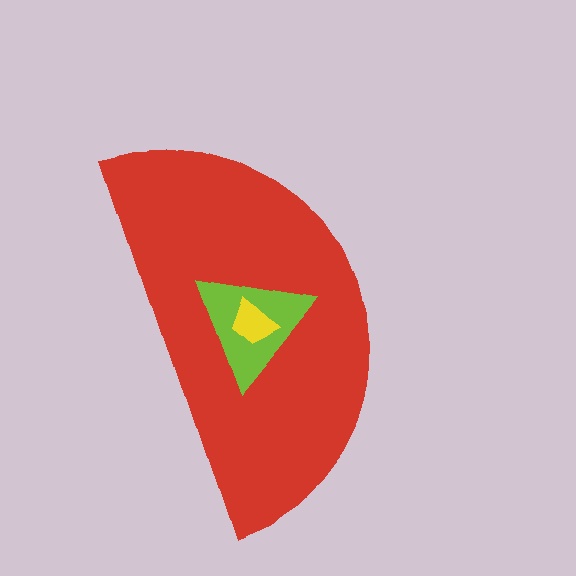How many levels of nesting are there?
3.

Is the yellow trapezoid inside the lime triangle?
Yes.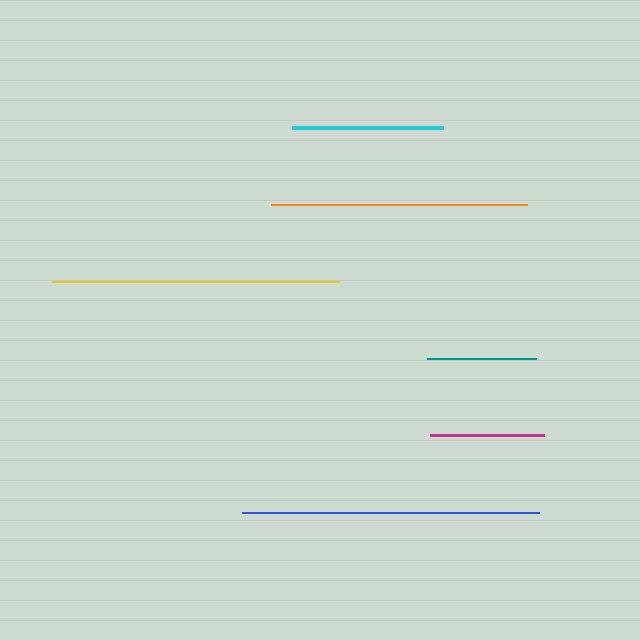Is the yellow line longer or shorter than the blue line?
The blue line is longer than the yellow line.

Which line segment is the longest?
The blue line is the longest at approximately 297 pixels.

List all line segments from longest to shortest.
From longest to shortest: blue, yellow, orange, cyan, magenta, teal.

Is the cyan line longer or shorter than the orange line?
The orange line is longer than the cyan line.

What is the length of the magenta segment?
The magenta segment is approximately 115 pixels long.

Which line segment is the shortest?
The teal line is the shortest at approximately 109 pixels.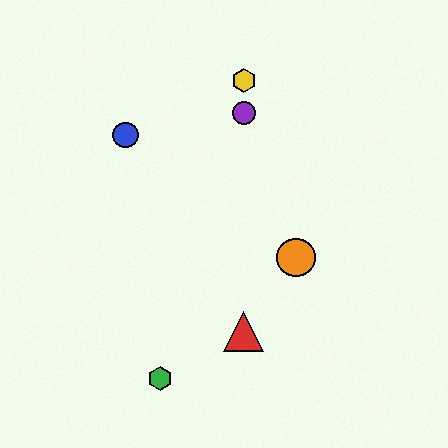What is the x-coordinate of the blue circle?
The blue circle is at x≈126.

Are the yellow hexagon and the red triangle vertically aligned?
Yes, both are at x≈244.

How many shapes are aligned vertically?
3 shapes (the red triangle, the yellow hexagon, the purple circle) are aligned vertically.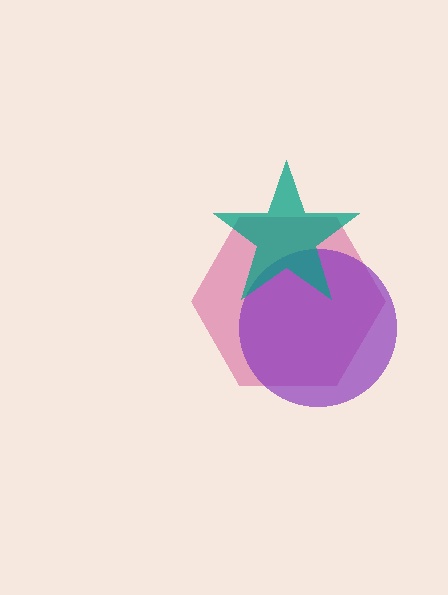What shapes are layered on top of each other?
The layered shapes are: a pink hexagon, a purple circle, a teal star.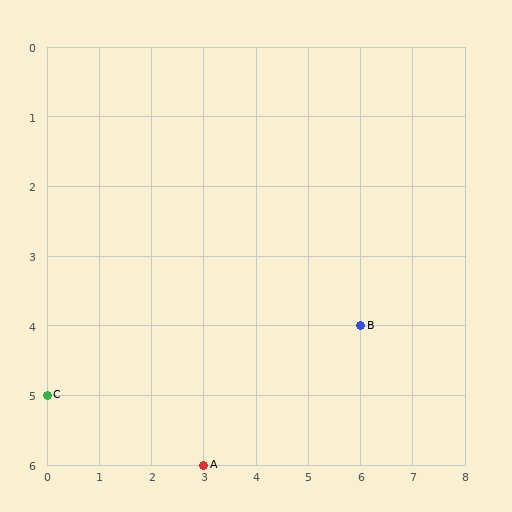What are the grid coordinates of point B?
Point B is at grid coordinates (6, 4).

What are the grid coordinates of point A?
Point A is at grid coordinates (3, 6).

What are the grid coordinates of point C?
Point C is at grid coordinates (0, 5).